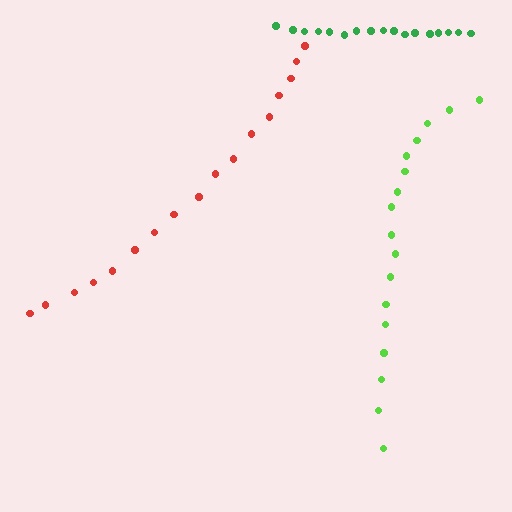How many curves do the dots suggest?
There are 3 distinct paths.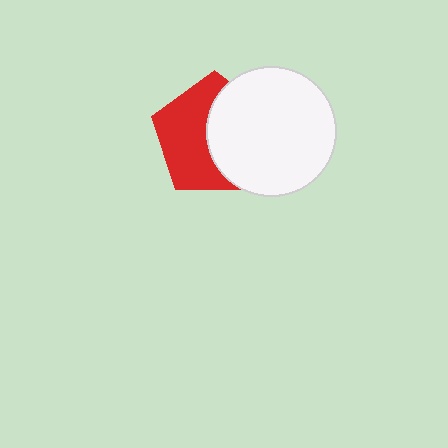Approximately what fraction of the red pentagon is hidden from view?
Roughly 49% of the red pentagon is hidden behind the white circle.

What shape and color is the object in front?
The object in front is a white circle.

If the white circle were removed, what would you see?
You would see the complete red pentagon.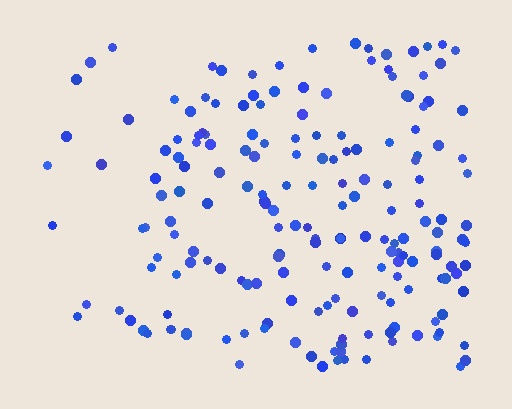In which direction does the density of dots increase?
From left to right, with the right side densest.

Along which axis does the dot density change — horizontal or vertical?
Horizontal.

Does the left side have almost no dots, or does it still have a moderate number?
Still a moderate number, just noticeably fewer than the right.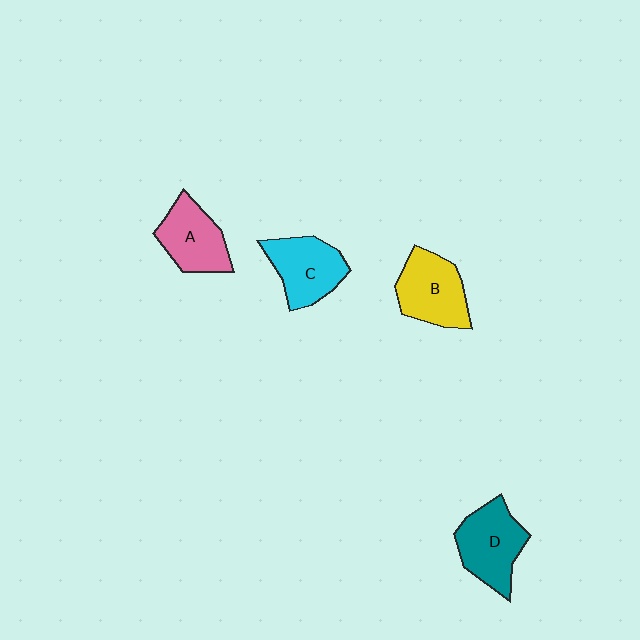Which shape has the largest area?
Shape D (teal).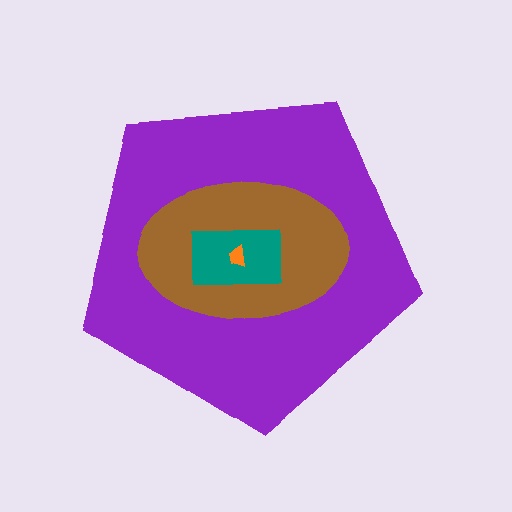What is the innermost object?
The orange trapezoid.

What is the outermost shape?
The purple pentagon.